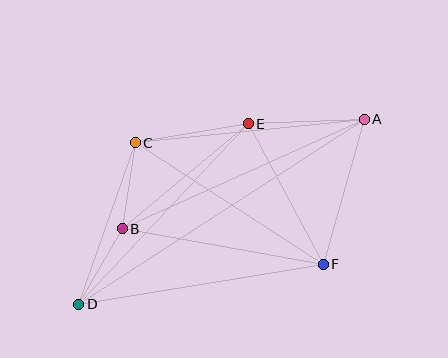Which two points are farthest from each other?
Points A and D are farthest from each other.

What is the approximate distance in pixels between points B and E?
The distance between B and E is approximately 164 pixels.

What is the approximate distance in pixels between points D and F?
The distance between D and F is approximately 248 pixels.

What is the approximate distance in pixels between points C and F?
The distance between C and F is approximately 224 pixels.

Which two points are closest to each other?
Points B and C are closest to each other.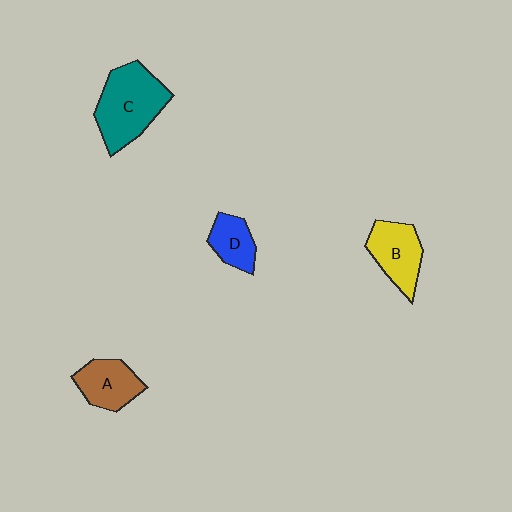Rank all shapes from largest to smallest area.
From largest to smallest: C (teal), B (yellow), A (brown), D (blue).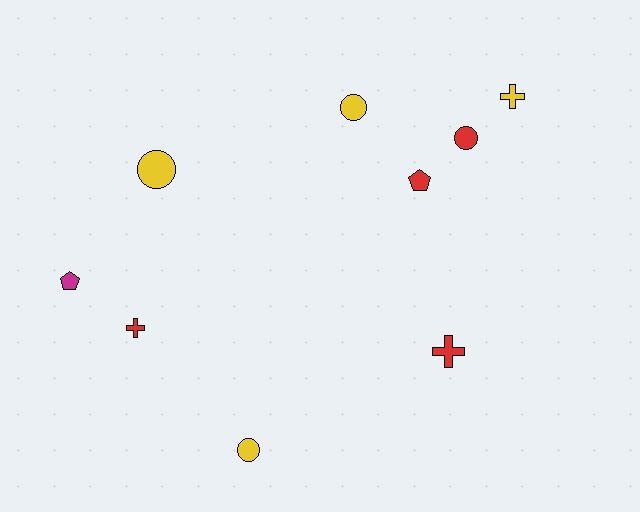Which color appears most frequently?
Yellow, with 4 objects.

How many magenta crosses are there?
There are no magenta crosses.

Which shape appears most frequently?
Circle, with 4 objects.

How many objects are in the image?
There are 9 objects.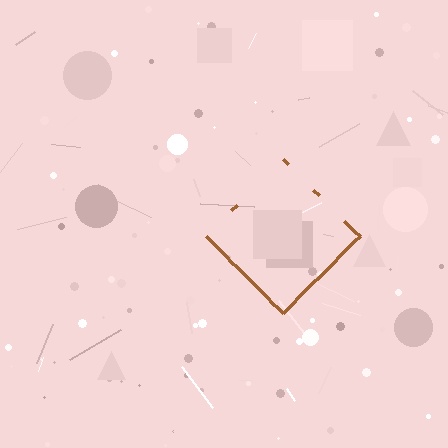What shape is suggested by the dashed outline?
The dashed outline suggests a diamond.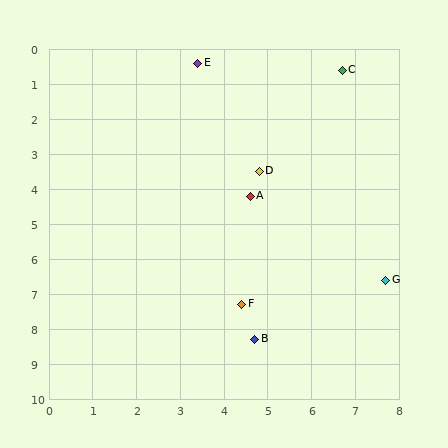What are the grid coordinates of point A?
Point A is at approximately (4.6, 4.2).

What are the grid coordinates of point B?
Point B is at approximately (4.7, 8.3).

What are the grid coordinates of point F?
Point F is at approximately (4.4, 7.3).